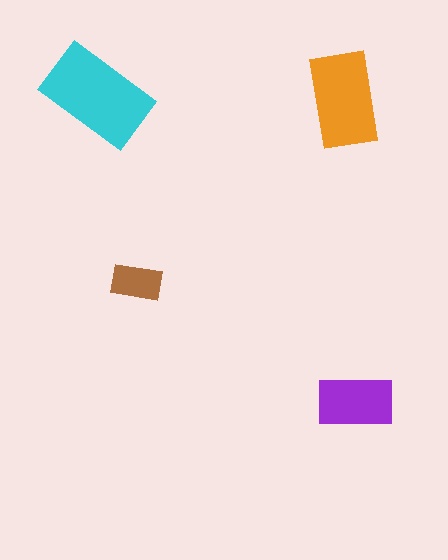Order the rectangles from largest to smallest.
the cyan one, the orange one, the purple one, the brown one.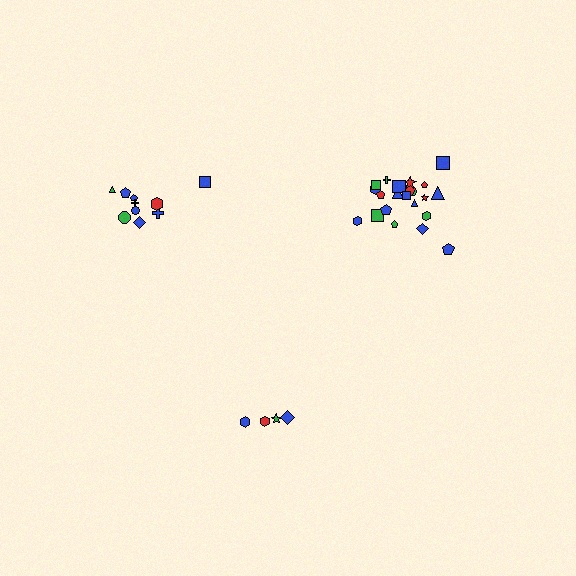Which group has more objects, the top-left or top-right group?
The top-right group.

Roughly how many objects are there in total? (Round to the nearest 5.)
Roughly 35 objects in total.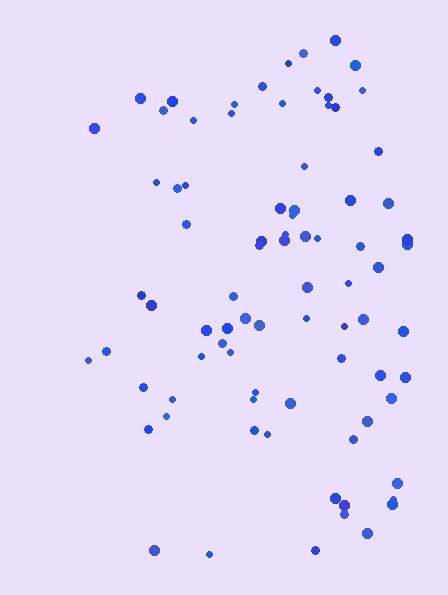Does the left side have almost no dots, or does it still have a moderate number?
Still a moderate number, just noticeably fewer than the right.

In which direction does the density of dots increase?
From left to right, with the right side densest.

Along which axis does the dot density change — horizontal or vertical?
Horizontal.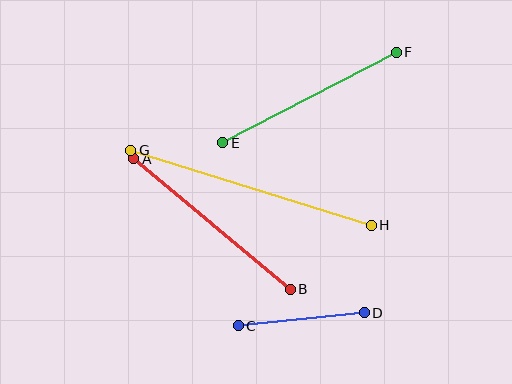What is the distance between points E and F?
The distance is approximately 196 pixels.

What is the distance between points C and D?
The distance is approximately 127 pixels.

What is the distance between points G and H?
The distance is approximately 252 pixels.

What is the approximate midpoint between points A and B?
The midpoint is at approximately (212, 224) pixels.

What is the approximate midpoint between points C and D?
The midpoint is at approximately (301, 319) pixels.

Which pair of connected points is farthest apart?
Points G and H are farthest apart.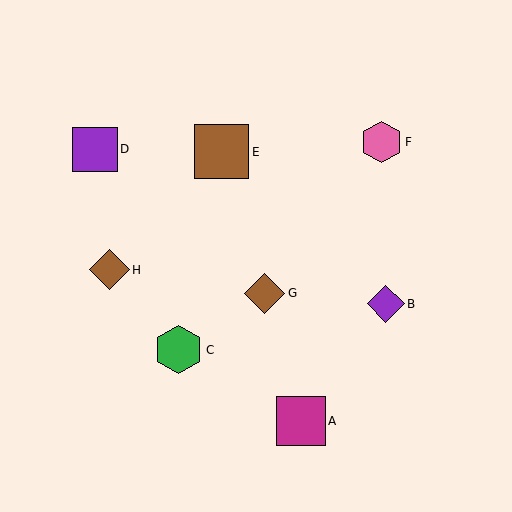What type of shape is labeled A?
Shape A is a magenta square.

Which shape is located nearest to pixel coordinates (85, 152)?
The purple square (labeled D) at (95, 149) is nearest to that location.